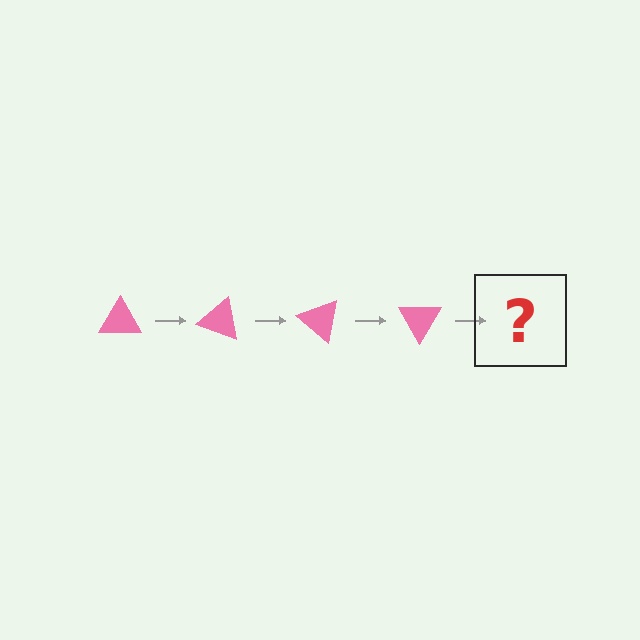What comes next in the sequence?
The next element should be a pink triangle rotated 80 degrees.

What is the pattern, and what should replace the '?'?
The pattern is that the triangle rotates 20 degrees each step. The '?' should be a pink triangle rotated 80 degrees.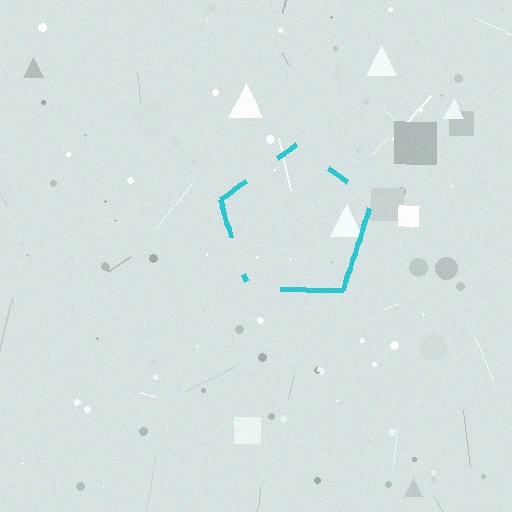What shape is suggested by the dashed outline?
The dashed outline suggests a pentagon.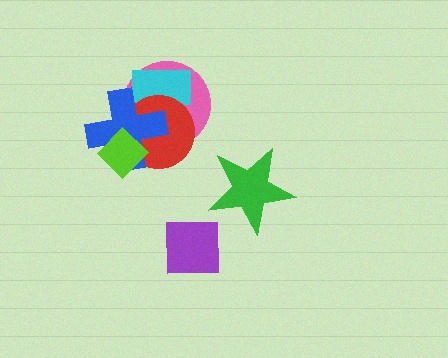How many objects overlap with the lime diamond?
2 objects overlap with the lime diamond.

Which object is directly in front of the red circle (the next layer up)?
The blue cross is directly in front of the red circle.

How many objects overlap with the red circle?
4 objects overlap with the red circle.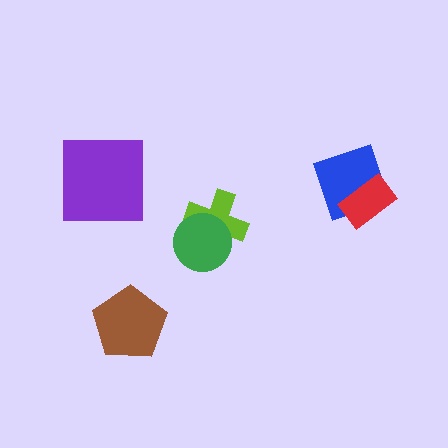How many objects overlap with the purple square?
0 objects overlap with the purple square.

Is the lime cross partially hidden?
Yes, it is partially covered by another shape.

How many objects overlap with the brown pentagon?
0 objects overlap with the brown pentagon.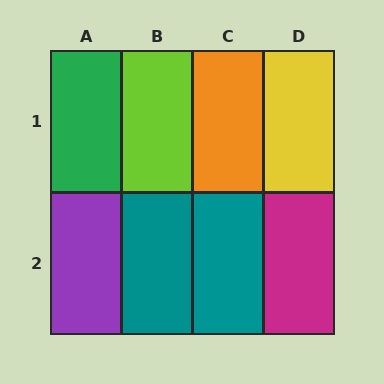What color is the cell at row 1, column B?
Lime.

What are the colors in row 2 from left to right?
Purple, teal, teal, magenta.